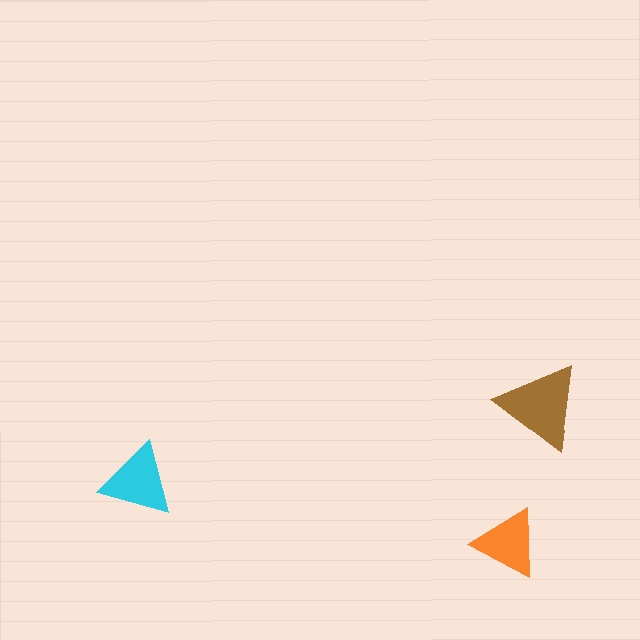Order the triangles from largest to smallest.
the brown one, the cyan one, the orange one.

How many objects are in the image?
There are 3 objects in the image.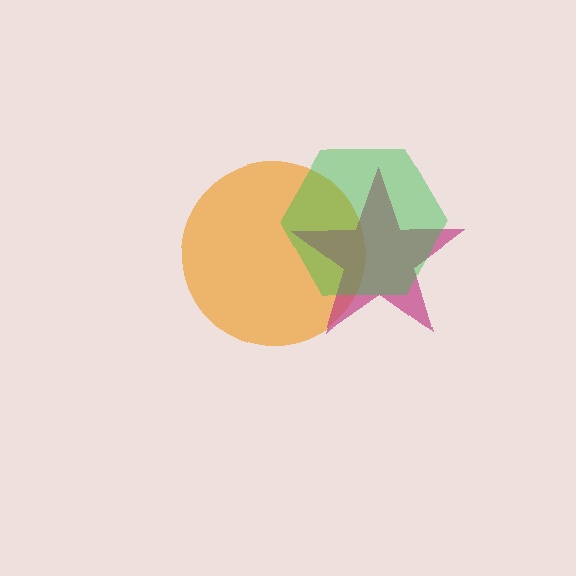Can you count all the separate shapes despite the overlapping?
Yes, there are 3 separate shapes.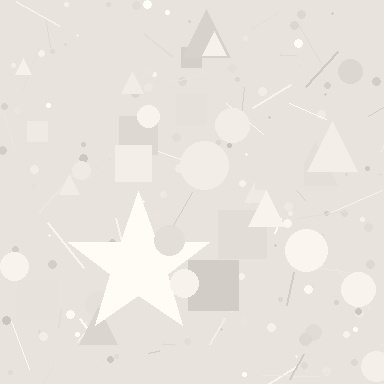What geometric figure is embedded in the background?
A star is embedded in the background.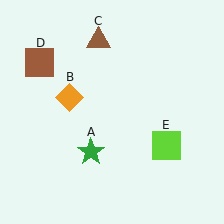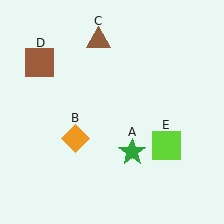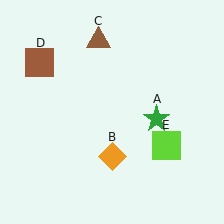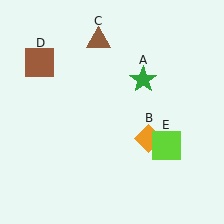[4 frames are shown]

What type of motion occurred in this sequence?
The green star (object A), orange diamond (object B) rotated counterclockwise around the center of the scene.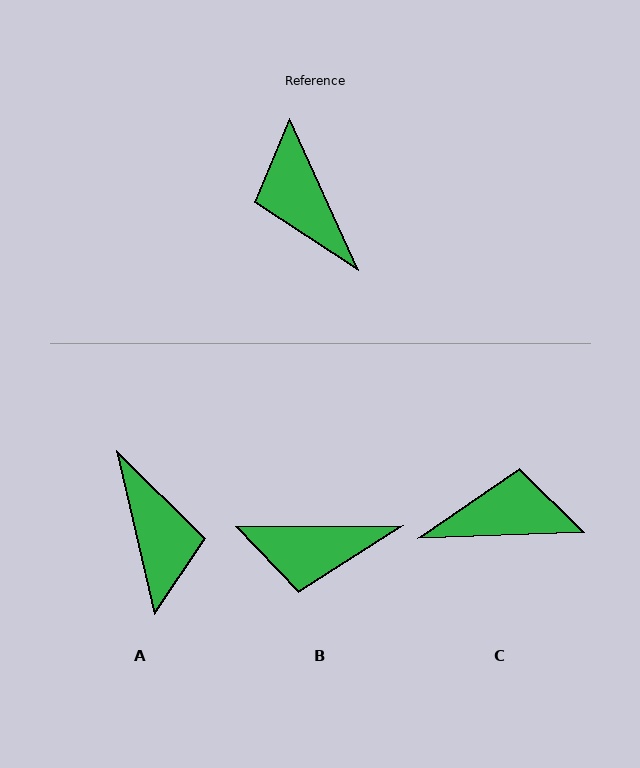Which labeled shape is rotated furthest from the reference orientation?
A, about 169 degrees away.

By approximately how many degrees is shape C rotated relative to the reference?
Approximately 112 degrees clockwise.